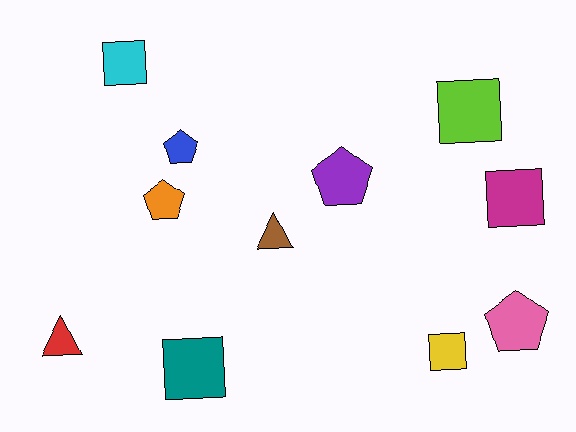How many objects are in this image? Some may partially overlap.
There are 11 objects.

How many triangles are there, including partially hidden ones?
There are 2 triangles.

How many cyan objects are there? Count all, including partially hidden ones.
There is 1 cyan object.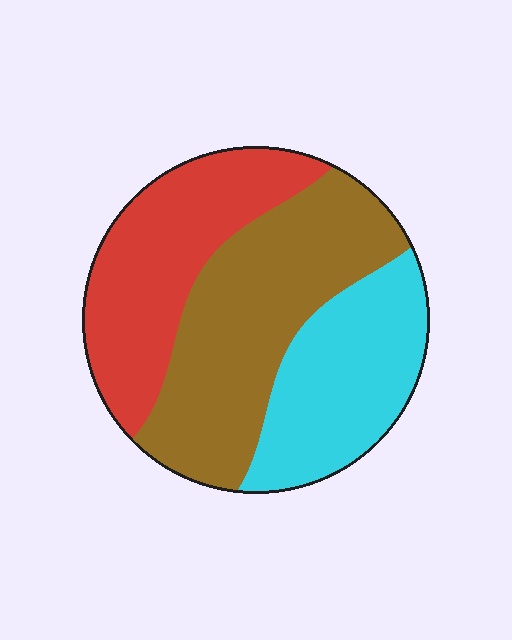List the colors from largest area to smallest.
From largest to smallest: brown, red, cyan.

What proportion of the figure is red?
Red takes up between a quarter and a half of the figure.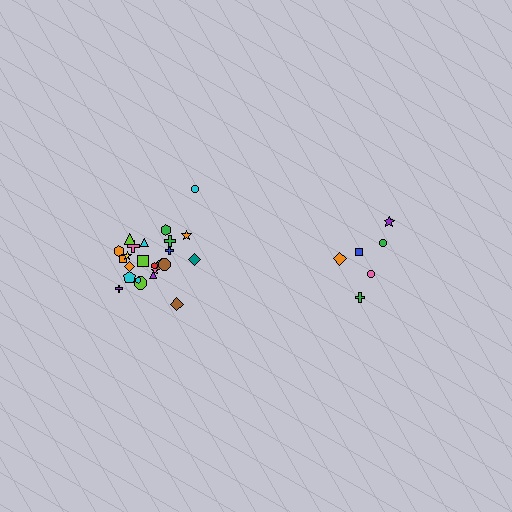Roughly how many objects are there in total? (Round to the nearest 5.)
Roughly 30 objects in total.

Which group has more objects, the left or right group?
The left group.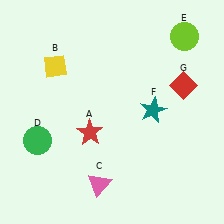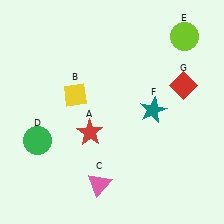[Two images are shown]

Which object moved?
The yellow diamond (B) moved down.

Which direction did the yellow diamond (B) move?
The yellow diamond (B) moved down.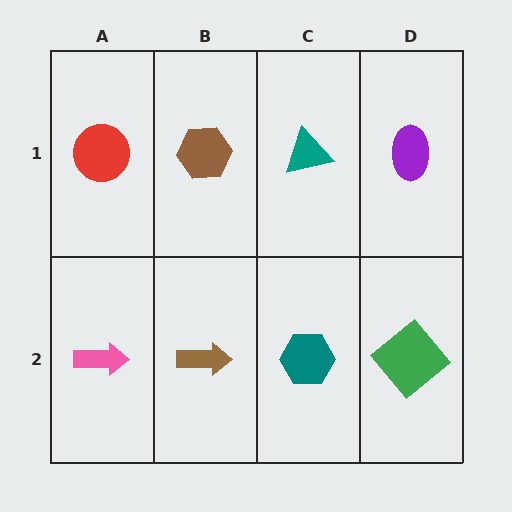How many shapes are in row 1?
4 shapes.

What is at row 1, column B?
A brown hexagon.